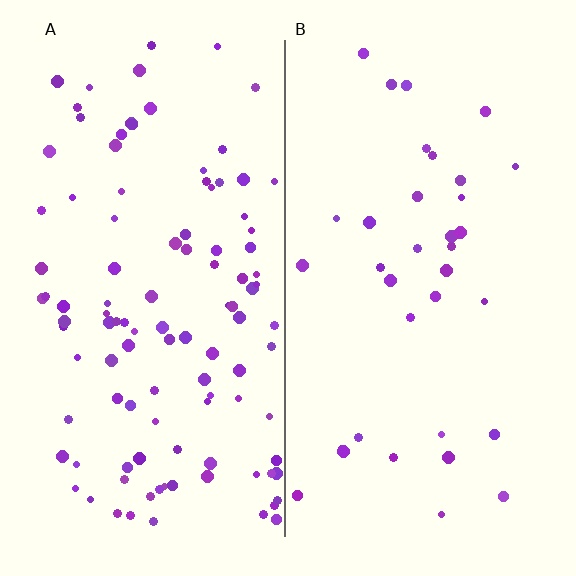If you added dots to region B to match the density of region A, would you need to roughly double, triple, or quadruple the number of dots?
Approximately triple.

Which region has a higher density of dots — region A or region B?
A (the left).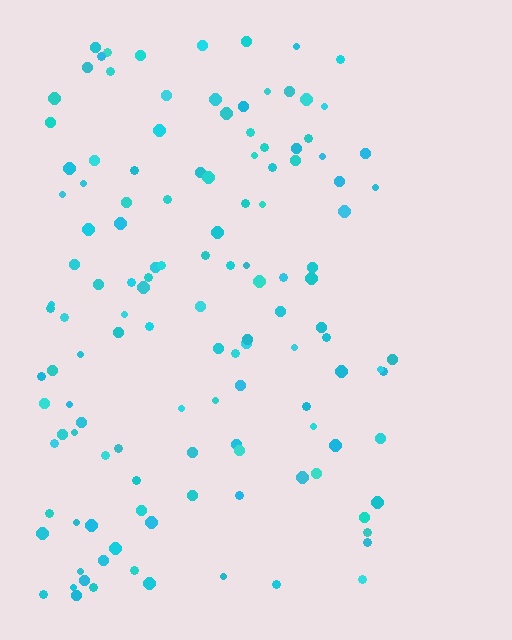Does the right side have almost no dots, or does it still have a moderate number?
Still a moderate number, just noticeably fewer than the left.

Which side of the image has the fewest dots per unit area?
The right.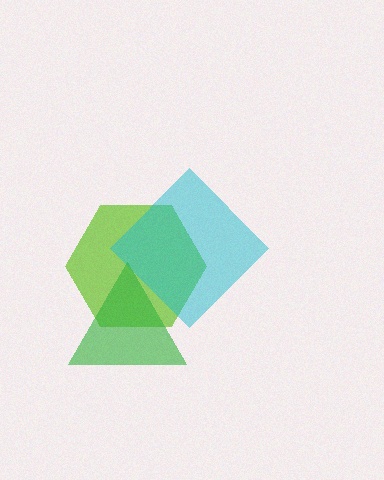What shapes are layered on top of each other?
The layered shapes are: a lime hexagon, a cyan diamond, a green triangle.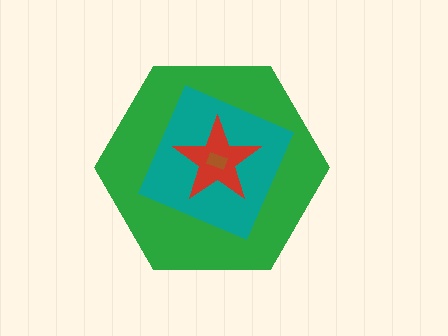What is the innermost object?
The brown rectangle.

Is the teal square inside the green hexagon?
Yes.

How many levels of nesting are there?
4.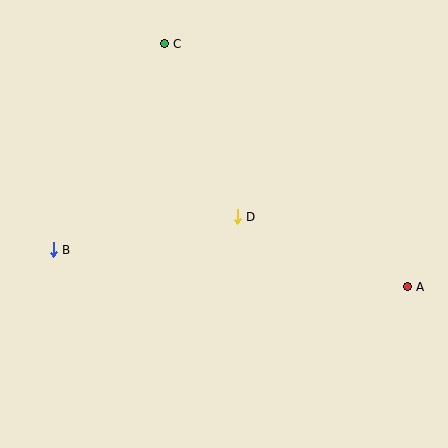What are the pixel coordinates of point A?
Point A is at (407, 287).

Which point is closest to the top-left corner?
Point C is closest to the top-left corner.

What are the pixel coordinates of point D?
Point D is at (237, 217).